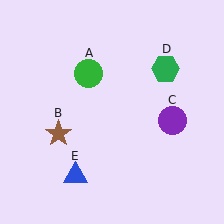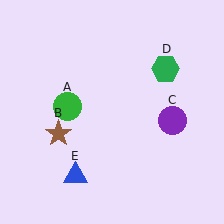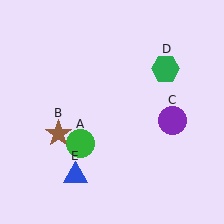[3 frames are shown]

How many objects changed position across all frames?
1 object changed position: green circle (object A).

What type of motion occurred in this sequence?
The green circle (object A) rotated counterclockwise around the center of the scene.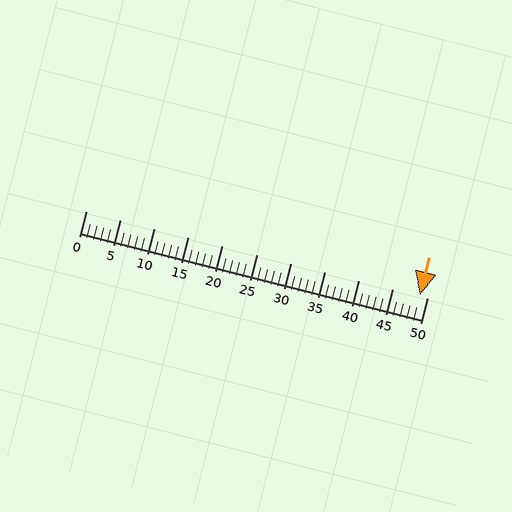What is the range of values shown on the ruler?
The ruler shows values from 0 to 50.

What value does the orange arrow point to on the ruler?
The orange arrow points to approximately 49.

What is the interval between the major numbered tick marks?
The major tick marks are spaced 5 units apart.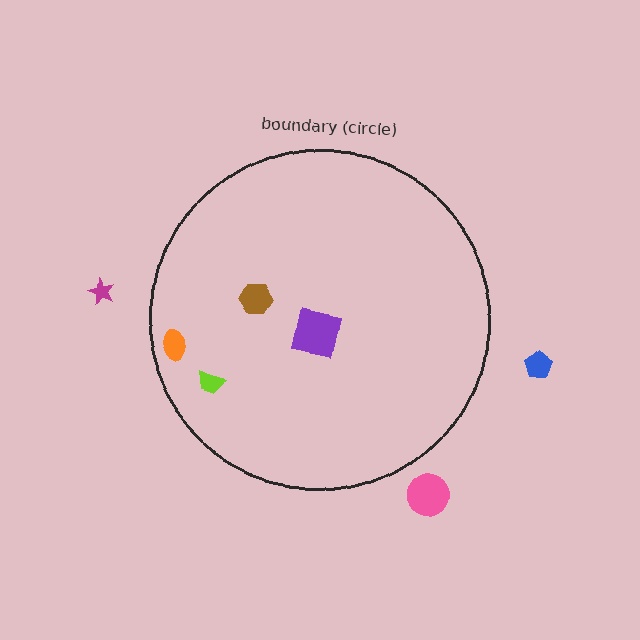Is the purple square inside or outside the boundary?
Inside.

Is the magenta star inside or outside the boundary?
Outside.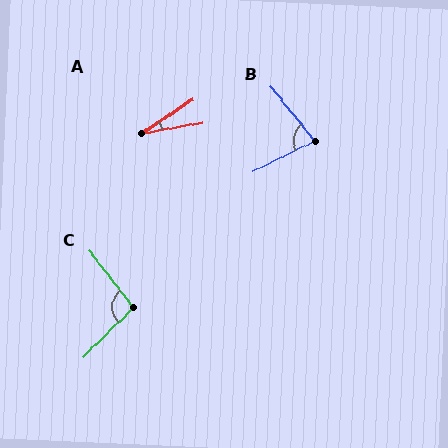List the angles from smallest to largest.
A (24°), B (78°), C (97°).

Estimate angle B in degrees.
Approximately 78 degrees.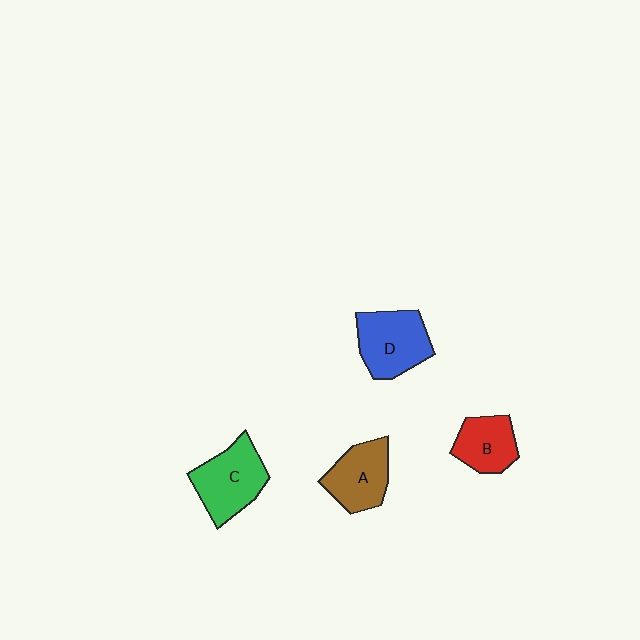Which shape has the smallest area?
Shape B (red).